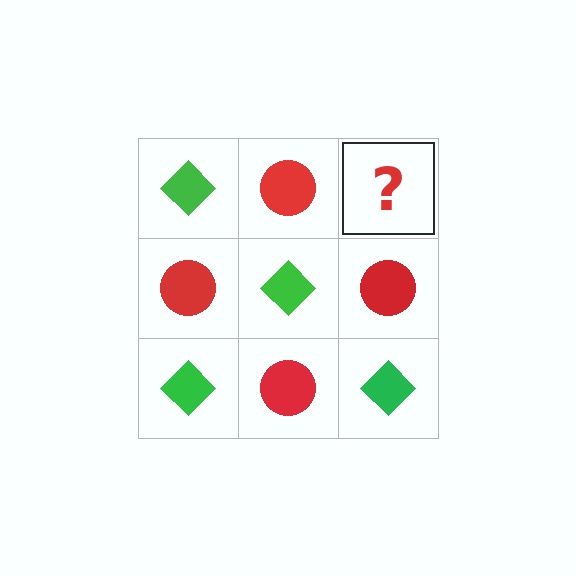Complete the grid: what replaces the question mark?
The question mark should be replaced with a green diamond.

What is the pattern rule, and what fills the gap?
The rule is that it alternates green diamond and red circle in a checkerboard pattern. The gap should be filled with a green diamond.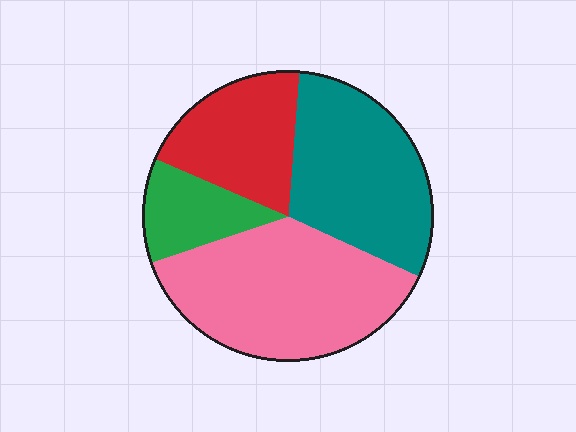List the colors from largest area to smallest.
From largest to smallest: pink, teal, red, green.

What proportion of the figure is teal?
Teal covers 31% of the figure.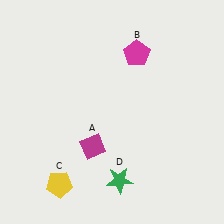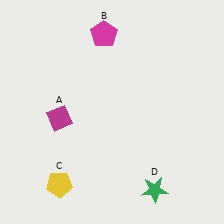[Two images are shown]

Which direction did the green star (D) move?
The green star (D) moved right.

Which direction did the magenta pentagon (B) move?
The magenta pentagon (B) moved left.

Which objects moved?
The objects that moved are: the magenta diamond (A), the magenta pentagon (B), the green star (D).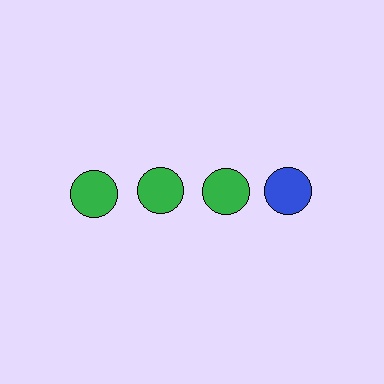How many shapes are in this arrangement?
There are 4 shapes arranged in a grid pattern.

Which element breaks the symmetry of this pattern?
The blue circle in the top row, second from right column breaks the symmetry. All other shapes are green circles.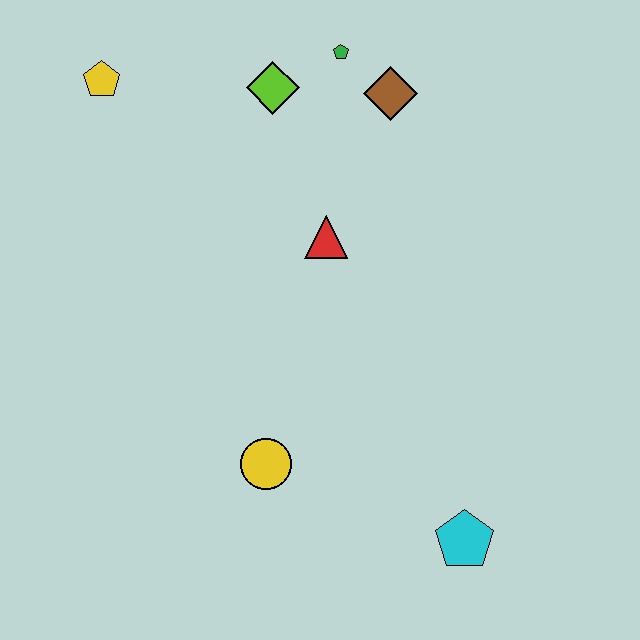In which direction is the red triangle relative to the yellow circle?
The red triangle is above the yellow circle.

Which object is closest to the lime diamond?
The green pentagon is closest to the lime diamond.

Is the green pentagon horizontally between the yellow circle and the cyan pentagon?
Yes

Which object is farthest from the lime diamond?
The cyan pentagon is farthest from the lime diamond.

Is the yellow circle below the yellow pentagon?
Yes